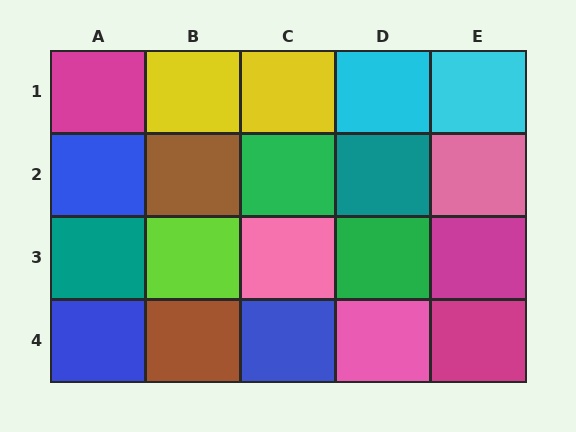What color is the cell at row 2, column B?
Brown.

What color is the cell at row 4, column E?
Magenta.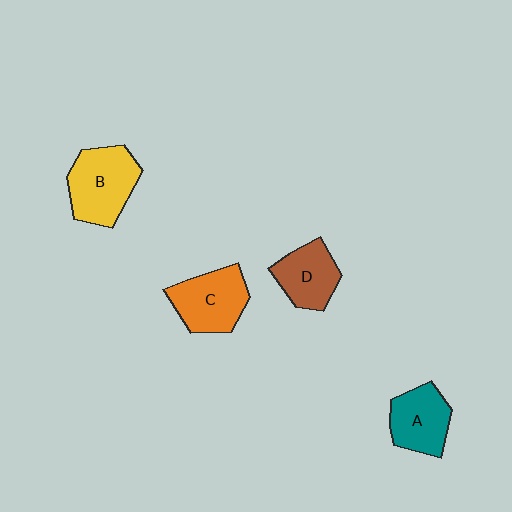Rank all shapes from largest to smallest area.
From largest to smallest: B (yellow), C (orange), A (teal), D (brown).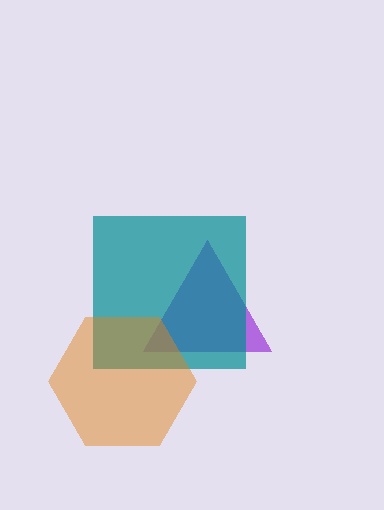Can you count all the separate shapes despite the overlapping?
Yes, there are 3 separate shapes.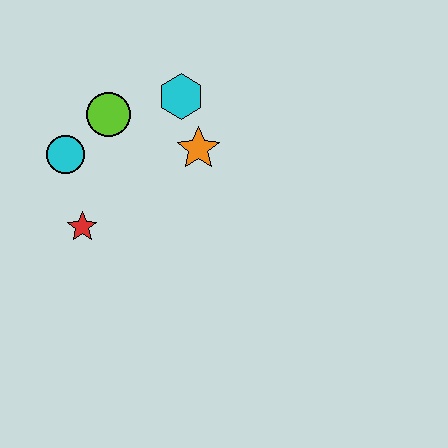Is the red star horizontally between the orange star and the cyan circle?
Yes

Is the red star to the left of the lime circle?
Yes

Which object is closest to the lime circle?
The cyan circle is closest to the lime circle.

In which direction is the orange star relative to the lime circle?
The orange star is to the right of the lime circle.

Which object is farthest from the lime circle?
The red star is farthest from the lime circle.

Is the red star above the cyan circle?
No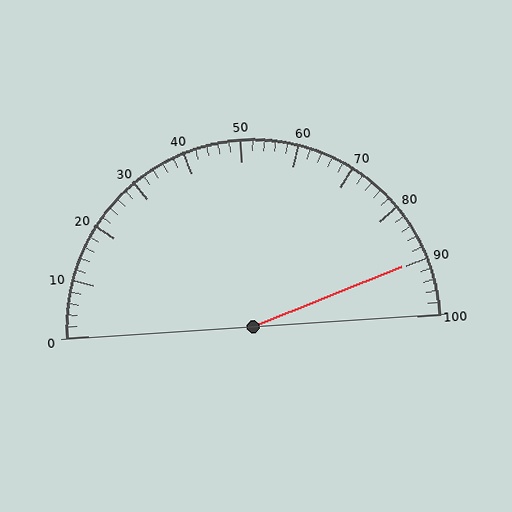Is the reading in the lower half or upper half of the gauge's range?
The reading is in the upper half of the range (0 to 100).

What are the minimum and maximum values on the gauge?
The gauge ranges from 0 to 100.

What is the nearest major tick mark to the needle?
The nearest major tick mark is 90.